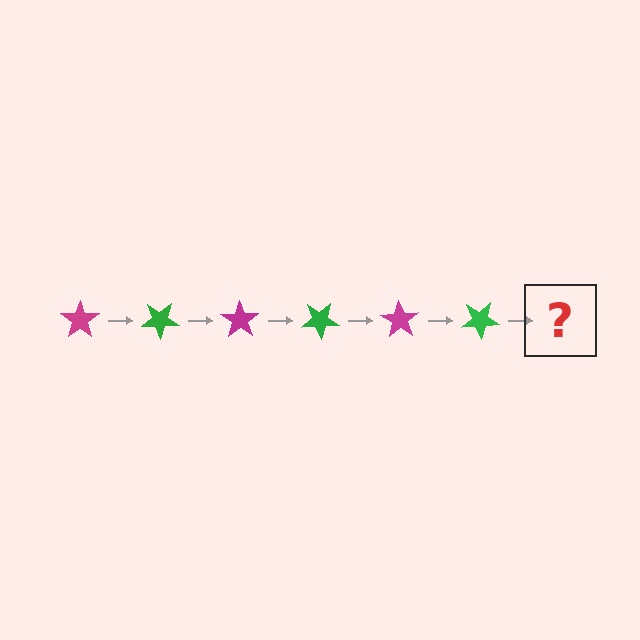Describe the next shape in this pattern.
It should be a magenta star, rotated 210 degrees from the start.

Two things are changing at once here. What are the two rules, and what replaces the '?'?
The two rules are that it rotates 35 degrees each step and the color cycles through magenta and green. The '?' should be a magenta star, rotated 210 degrees from the start.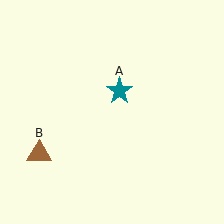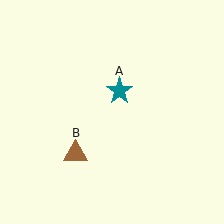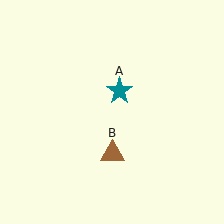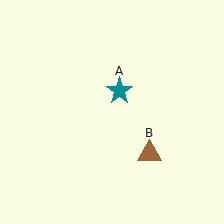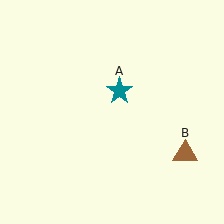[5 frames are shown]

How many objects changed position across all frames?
1 object changed position: brown triangle (object B).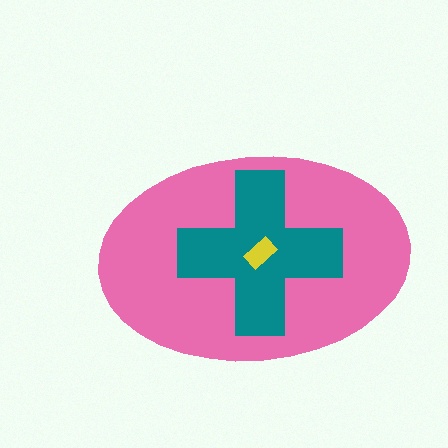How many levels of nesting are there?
3.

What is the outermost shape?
The pink ellipse.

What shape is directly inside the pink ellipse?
The teal cross.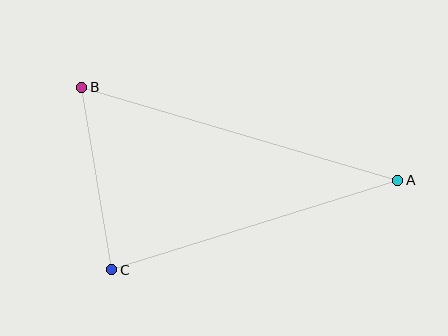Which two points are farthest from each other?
Points A and B are farthest from each other.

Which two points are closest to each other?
Points B and C are closest to each other.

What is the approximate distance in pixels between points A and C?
The distance between A and C is approximately 299 pixels.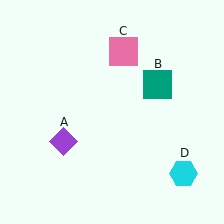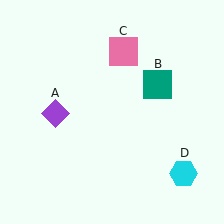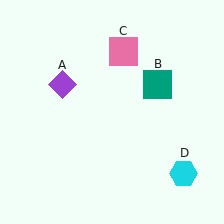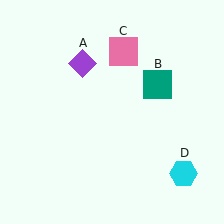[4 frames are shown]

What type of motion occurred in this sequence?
The purple diamond (object A) rotated clockwise around the center of the scene.